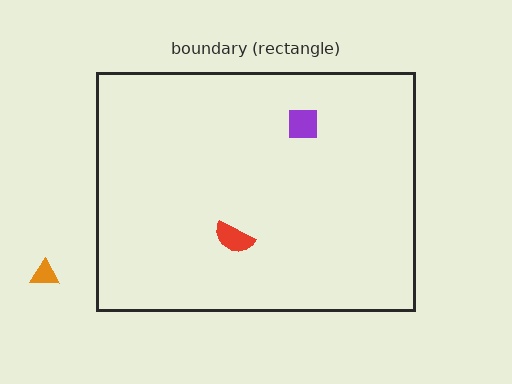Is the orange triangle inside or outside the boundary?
Outside.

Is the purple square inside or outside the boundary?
Inside.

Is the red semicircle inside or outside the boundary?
Inside.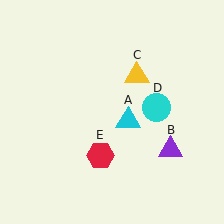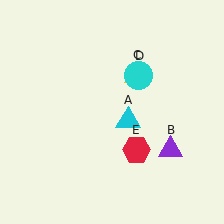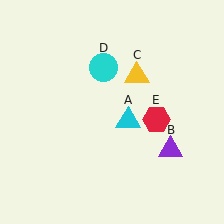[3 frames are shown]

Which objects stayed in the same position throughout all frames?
Cyan triangle (object A) and purple triangle (object B) and yellow triangle (object C) remained stationary.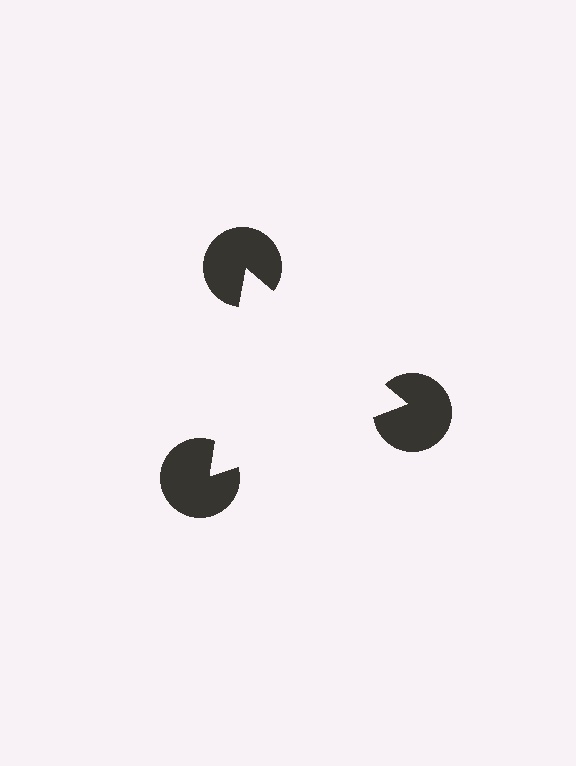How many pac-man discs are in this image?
There are 3 — one at each vertex of the illusory triangle.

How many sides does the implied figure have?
3 sides.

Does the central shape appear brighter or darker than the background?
It typically appears slightly brighter than the background, even though no actual brightness change is drawn.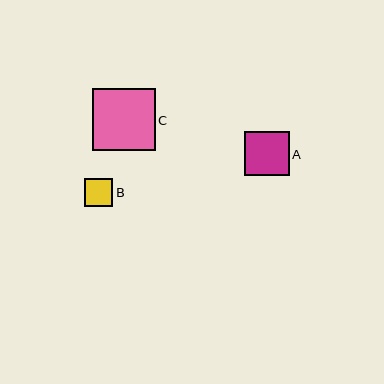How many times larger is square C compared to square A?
Square C is approximately 1.4 times the size of square A.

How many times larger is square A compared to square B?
Square A is approximately 1.6 times the size of square B.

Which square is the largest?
Square C is the largest with a size of approximately 62 pixels.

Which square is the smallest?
Square B is the smallest with a size of approximately 28 pixels.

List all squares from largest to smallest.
From largest to smallest: C, A, B.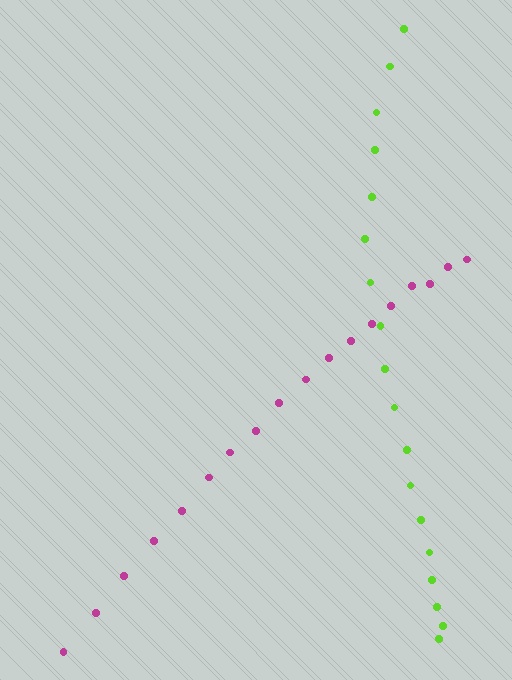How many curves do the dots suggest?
There are 2 distinct paths.